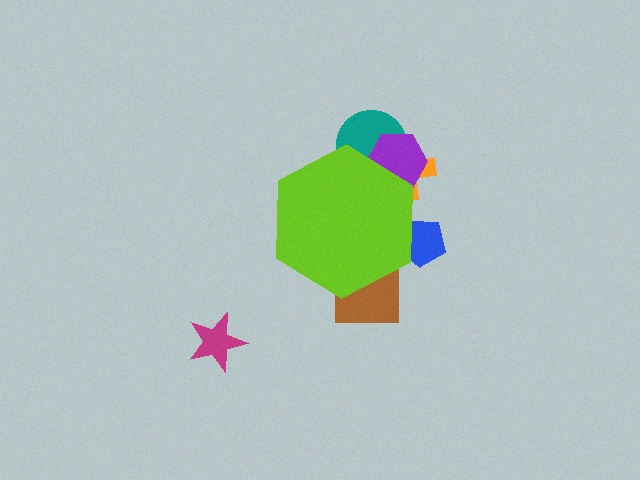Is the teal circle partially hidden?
Yes, the teal circle is partially hidden behind the lime hexagon.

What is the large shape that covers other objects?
A lime hexagon.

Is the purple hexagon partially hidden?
Yes, the purple hexagon is partially hidden behind the lime hexagon.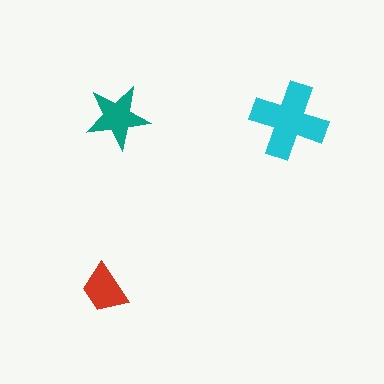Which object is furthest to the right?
The cyan cross is rightmost.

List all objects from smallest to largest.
The red trapezoid, the teal star, the cyan cross.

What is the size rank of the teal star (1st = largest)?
2nd.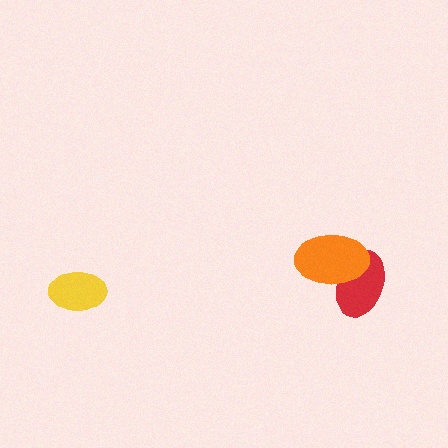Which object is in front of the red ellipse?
The orange ellipse is in front of the red ellipse.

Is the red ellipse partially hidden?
Yes, it is partially covered by another shape.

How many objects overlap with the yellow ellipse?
0 objects overlap with the yellow ellipse.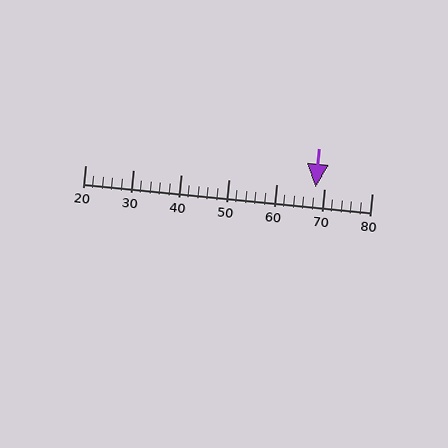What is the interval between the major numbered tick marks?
The major tick marks are spaced 10 units apart.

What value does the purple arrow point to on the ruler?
The purple arrow points to approximately 68.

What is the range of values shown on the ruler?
The ruler shows values from 20 to 80.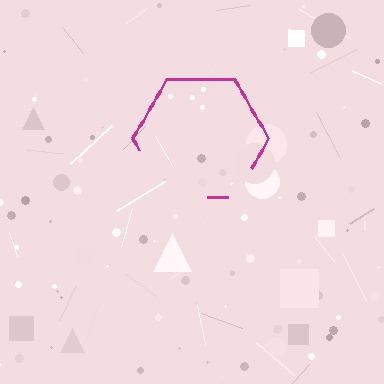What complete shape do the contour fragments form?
The contour fragments form a hexagon.